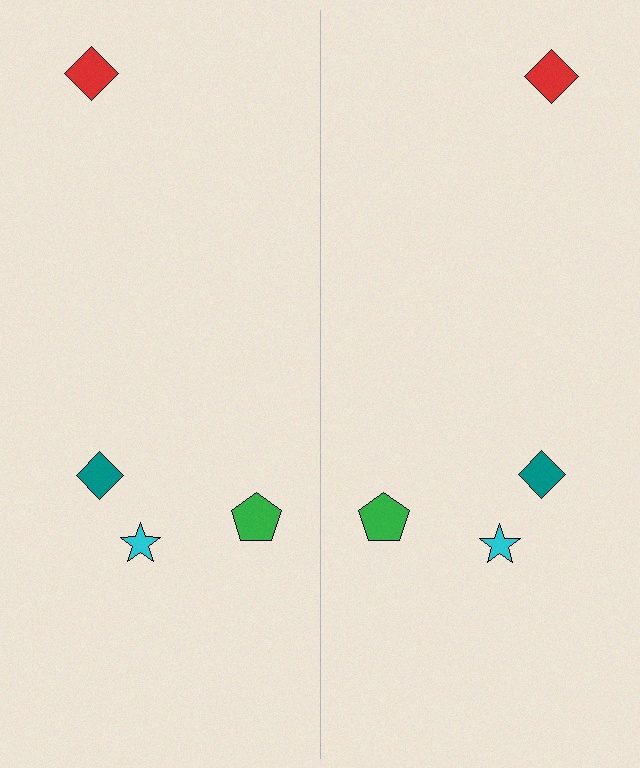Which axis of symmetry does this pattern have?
The pattern has a vertical axis of symmetry running through the center of the image.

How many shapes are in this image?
There are 8 shapes in this image.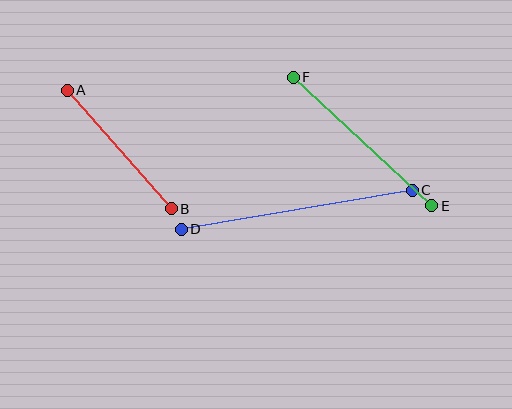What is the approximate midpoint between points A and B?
The midpoint is at approximately (119, 150) pixels.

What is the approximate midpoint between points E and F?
The midpoint is at approximately (362, 142) pixels.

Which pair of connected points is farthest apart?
Points C and D are farthest apart.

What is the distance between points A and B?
The distance is approximately 158 pixels.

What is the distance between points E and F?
The distance is approximately 189 pixels.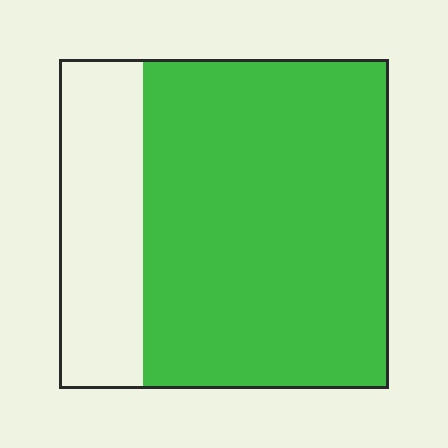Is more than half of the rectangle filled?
Yes.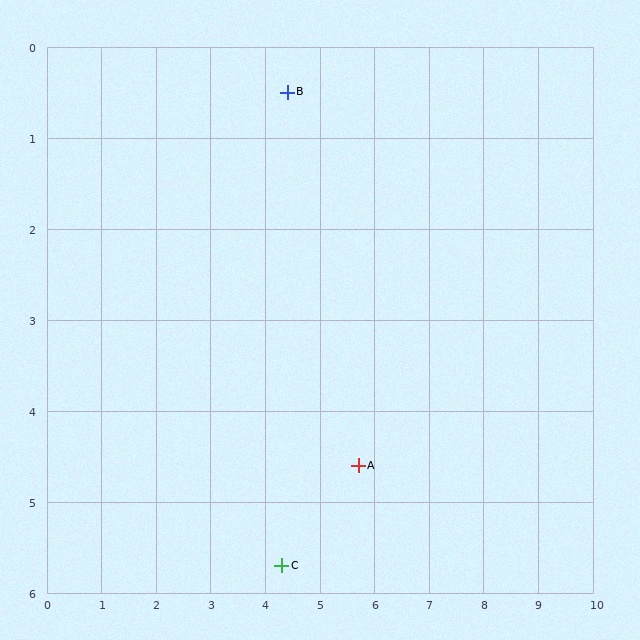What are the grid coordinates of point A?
Point A is at approximately (5.7, 4.6).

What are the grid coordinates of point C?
Point C is at approximately (4.3, 5.7).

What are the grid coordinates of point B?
Point B is at approximately (4.4, 0.5).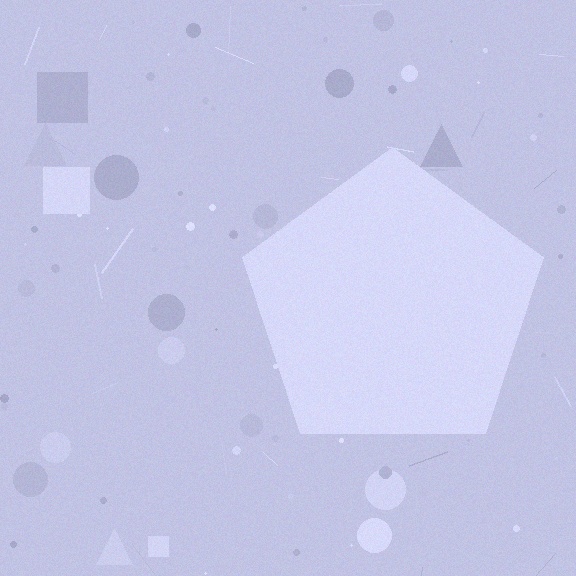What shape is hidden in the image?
A pentagon is hidden in the image.